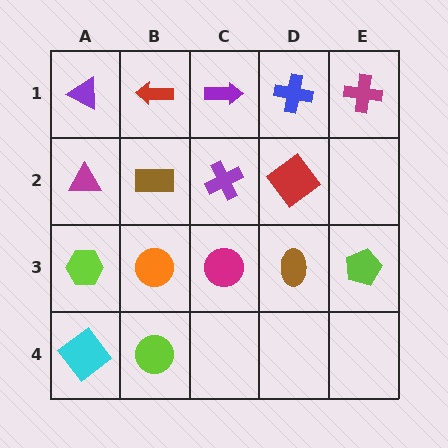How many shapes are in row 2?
4 shapes.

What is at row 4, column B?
A lime circle.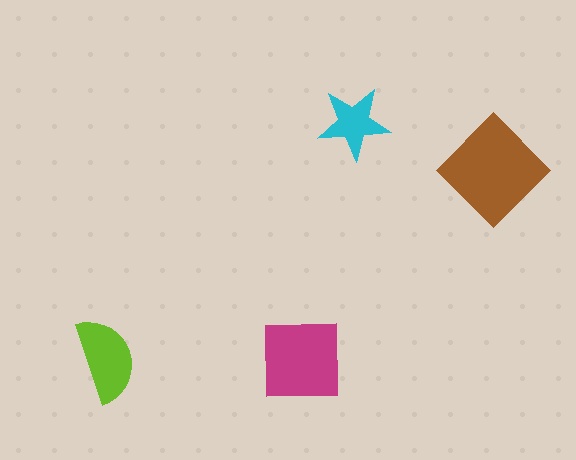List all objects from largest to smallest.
The brown diamond, the magenta square, the lime semicircle, the cyan star.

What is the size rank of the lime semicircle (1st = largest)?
3rd.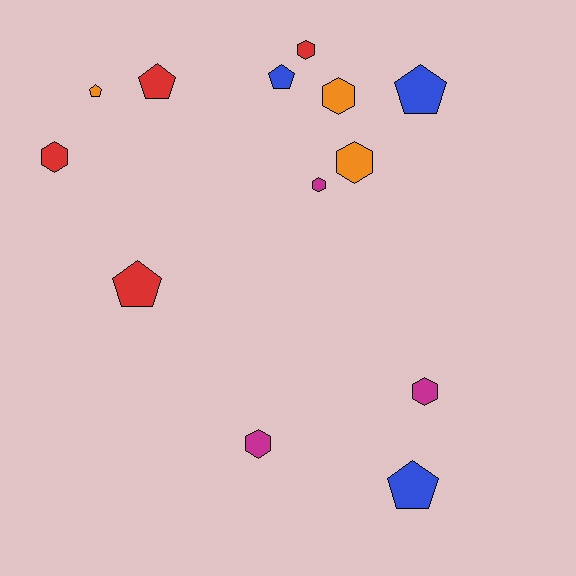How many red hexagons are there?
There are 2 red hexagons.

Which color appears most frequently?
Red, with 4 objects.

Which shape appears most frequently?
Hexagon, with 7 objects.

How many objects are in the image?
There are 13 objects.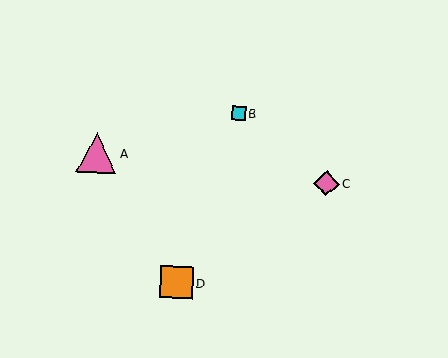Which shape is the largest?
The pink triangle (labeled A) is the largest.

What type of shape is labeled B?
Shape B is a cyan square.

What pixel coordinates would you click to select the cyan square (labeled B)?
Click at (239, 113) to select the cyan square B.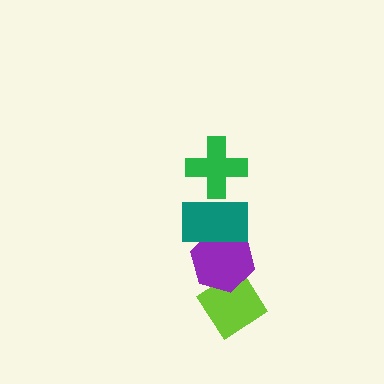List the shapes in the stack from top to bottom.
From top to bottom: the green cross, the teal rectangle, the purple hexagon, the lime diamond.